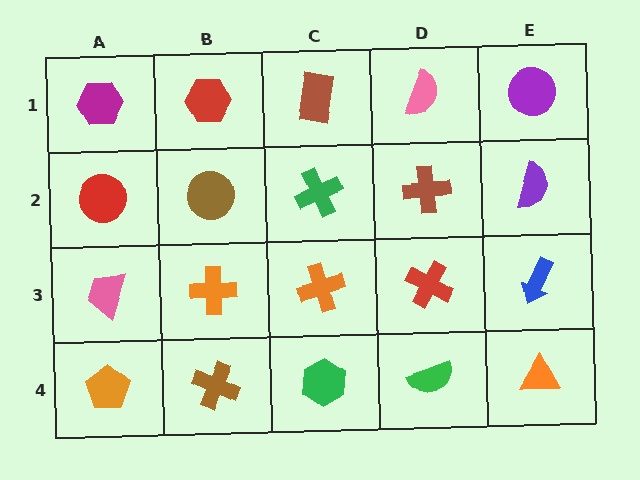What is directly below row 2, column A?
A pink trapezoid.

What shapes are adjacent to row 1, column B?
A brown circle (row 2, column B), a magenta hexagon (row 1, column A), a brown rectangle (row 1, column C).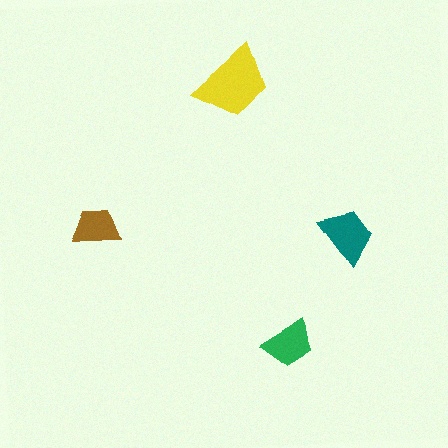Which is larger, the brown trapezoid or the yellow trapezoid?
The yellow one.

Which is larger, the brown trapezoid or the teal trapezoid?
The teal one.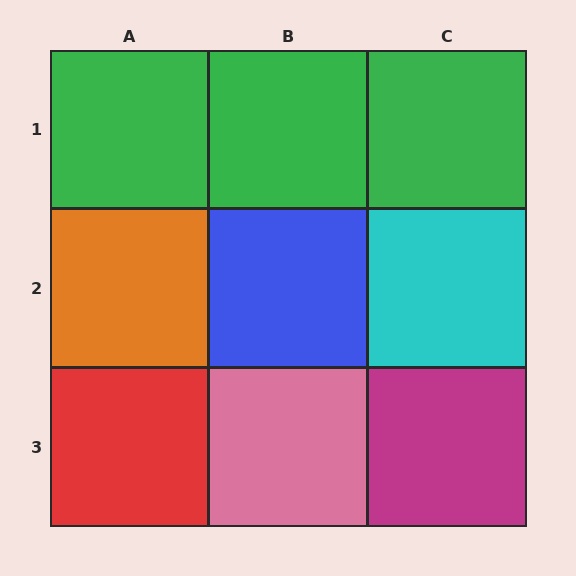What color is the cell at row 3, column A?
Red.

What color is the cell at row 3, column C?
Magenta.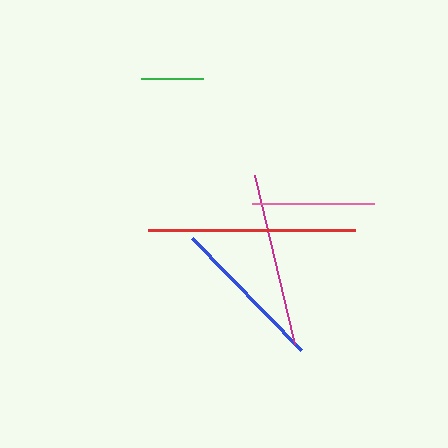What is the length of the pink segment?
The pink segment is approximately 121 pixels long.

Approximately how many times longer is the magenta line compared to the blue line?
The magenta line is approximately 1.1 times the length of the blue line.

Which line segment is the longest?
The red line is the longest at approximately 207 pixels.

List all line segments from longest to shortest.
From longest to shortest: red, magenta, blue, pink, green.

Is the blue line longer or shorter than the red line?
The red line is longer than the blue line.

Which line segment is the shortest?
The green line is the shortest at approximately 62 pixels.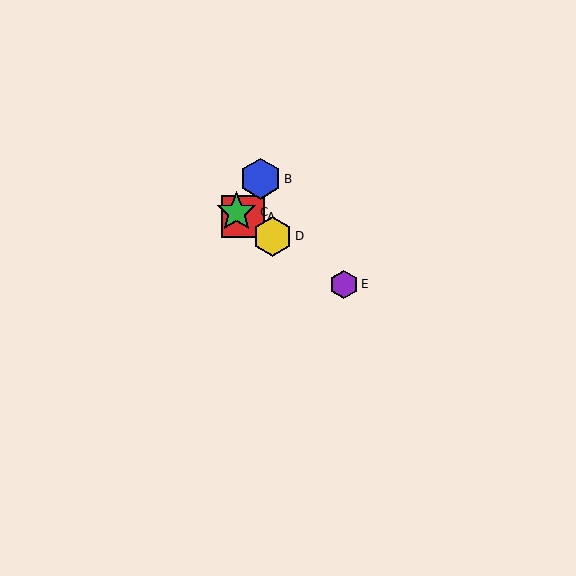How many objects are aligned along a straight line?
4 objects (A, C, D, E) are aligned along a straight line.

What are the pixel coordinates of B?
Object B is at (261, 179).